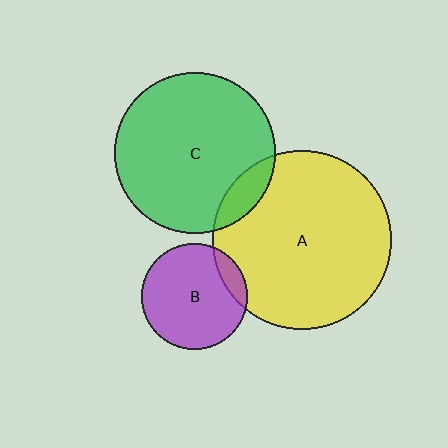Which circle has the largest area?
Circle A (yellow).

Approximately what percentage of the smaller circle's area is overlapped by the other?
Approximately 10%.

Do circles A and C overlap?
Yes.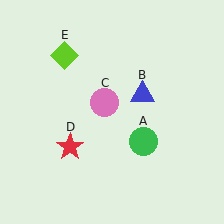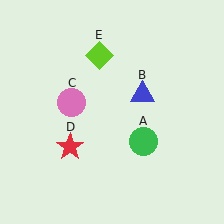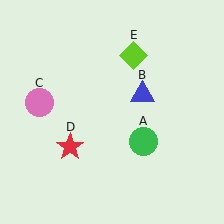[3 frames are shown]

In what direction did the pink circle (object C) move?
The pink circle (object C) moved left.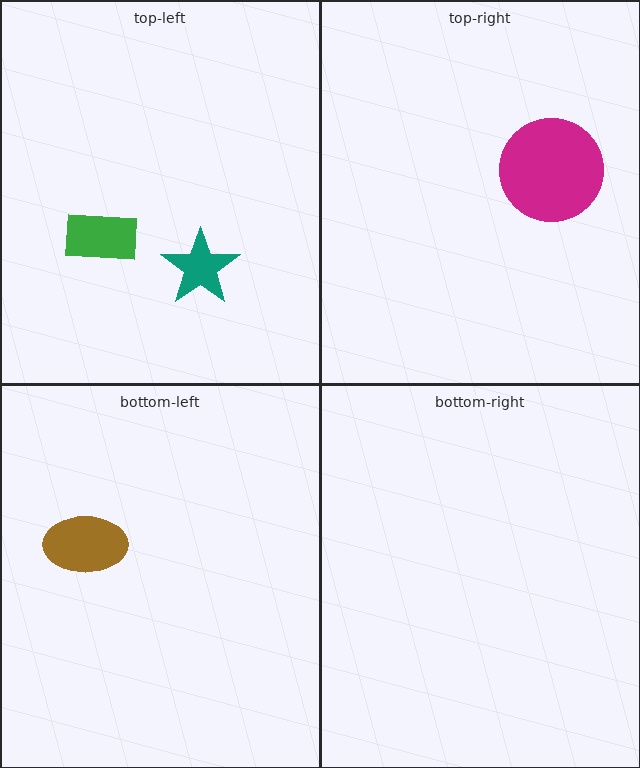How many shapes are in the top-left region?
2.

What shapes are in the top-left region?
The green rectangle, the teal star.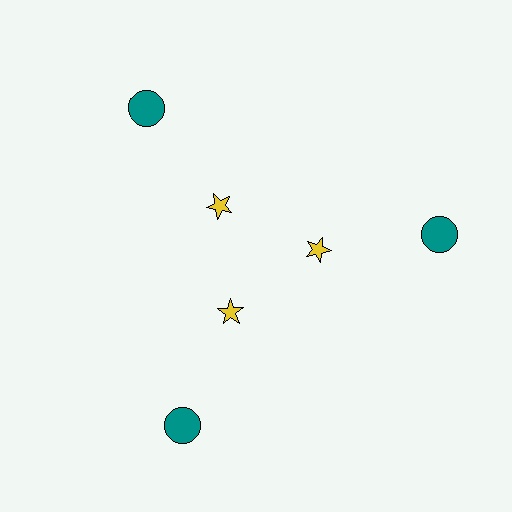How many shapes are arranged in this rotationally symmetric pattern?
There are 6 shapes, arranged in 3 groups of 2.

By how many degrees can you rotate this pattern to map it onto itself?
The pattern maps onto itself every 120 degrees of rotation.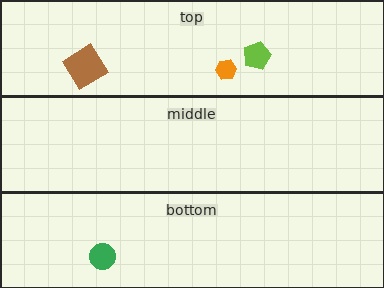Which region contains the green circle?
The bottom region.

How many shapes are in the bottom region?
1.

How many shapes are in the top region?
3.